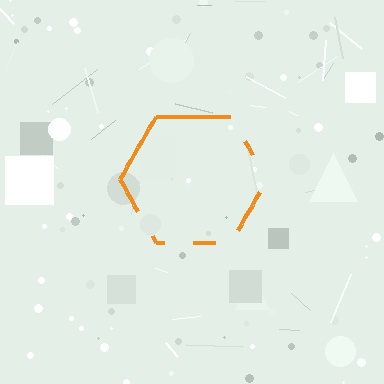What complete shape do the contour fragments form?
The contour fragments form a hexagon.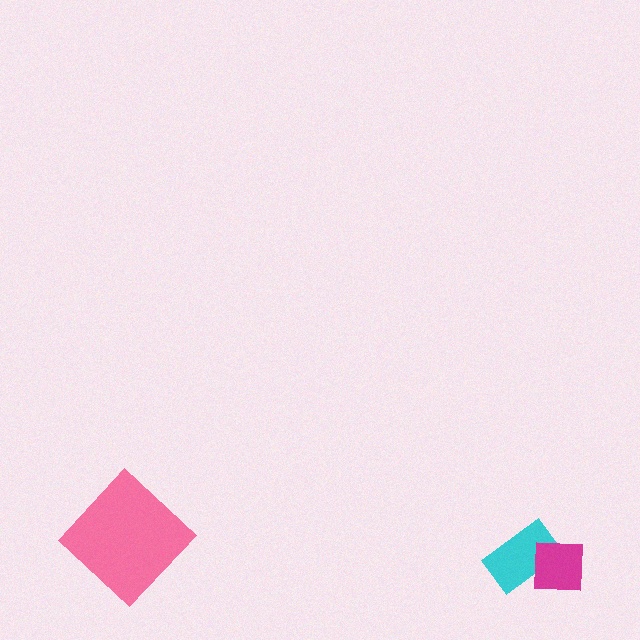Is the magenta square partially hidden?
No, no other shape covers it.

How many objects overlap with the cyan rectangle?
1 object overlaps with the cyan rectangle.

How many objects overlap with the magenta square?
1 object overlaps with the magenta square.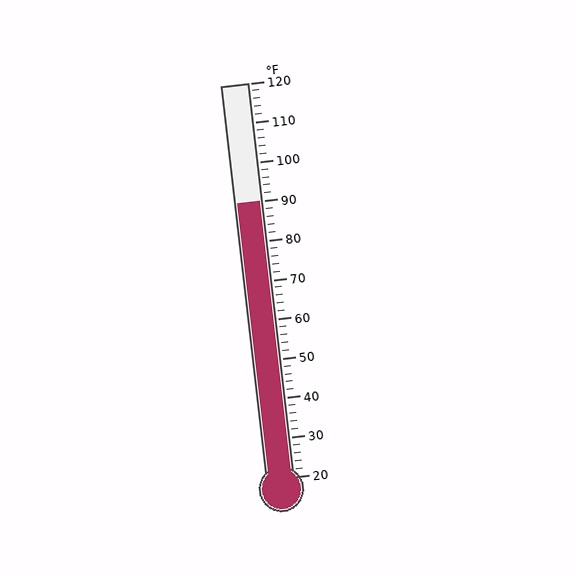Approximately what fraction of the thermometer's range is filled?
The thermometer is filled to approximately 70% of its range.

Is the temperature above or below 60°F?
The temperature is above 60°F.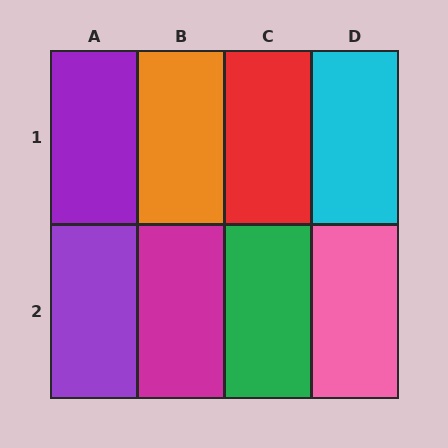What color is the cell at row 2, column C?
Green.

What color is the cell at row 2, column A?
Purple.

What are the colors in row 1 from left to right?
Purple, orange, red, cyan.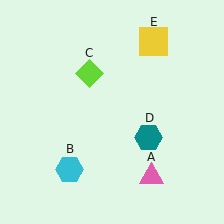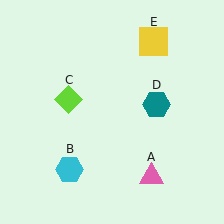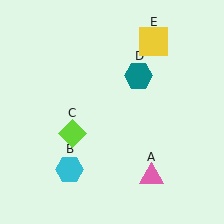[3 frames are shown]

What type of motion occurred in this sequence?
The lime diamond (object C), teal hexagon (object D) rotated counterclockwise around the center of the scene.